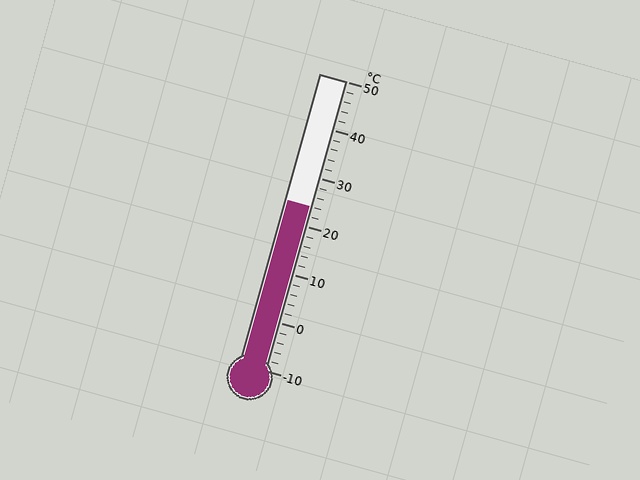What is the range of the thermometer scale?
The thermometer scale ranges from -10°C to 50°C.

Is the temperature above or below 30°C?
The temperature is below 30°C.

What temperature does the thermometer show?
The thermometer shows approximately 24°C.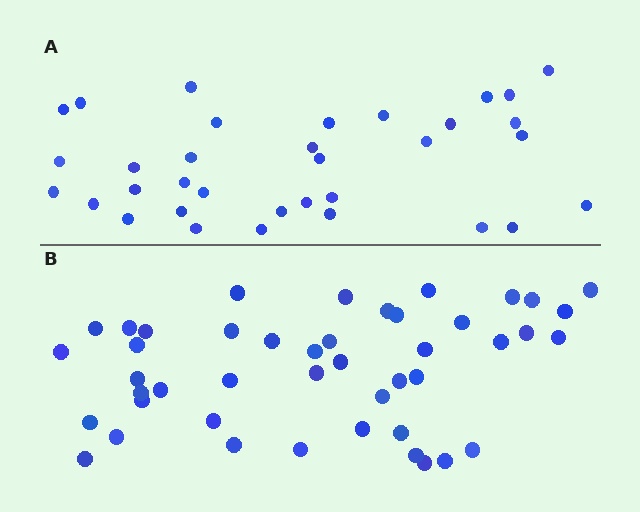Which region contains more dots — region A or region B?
Region B (the bottom region) has more dots.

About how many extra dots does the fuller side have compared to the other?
Region B has roughly 12 or so more dots than region A.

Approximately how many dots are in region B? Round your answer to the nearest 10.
About 40 dots. (The exact count is 45, which rounds to 40.)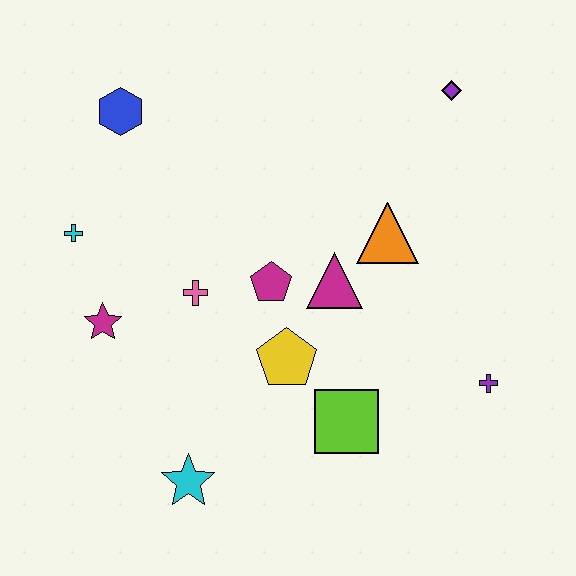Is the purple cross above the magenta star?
No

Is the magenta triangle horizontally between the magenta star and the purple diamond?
Yes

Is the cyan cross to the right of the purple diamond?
No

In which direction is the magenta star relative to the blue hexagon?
The magenta star is below the blue hexagon.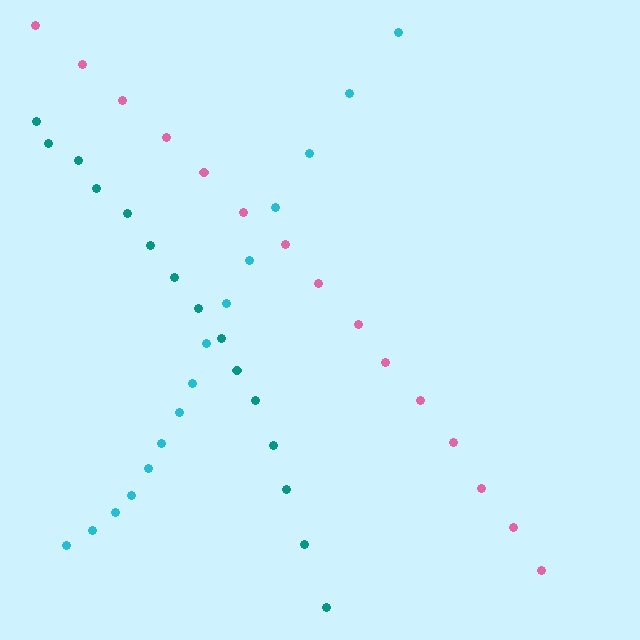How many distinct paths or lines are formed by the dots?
There are 3 distinct paths.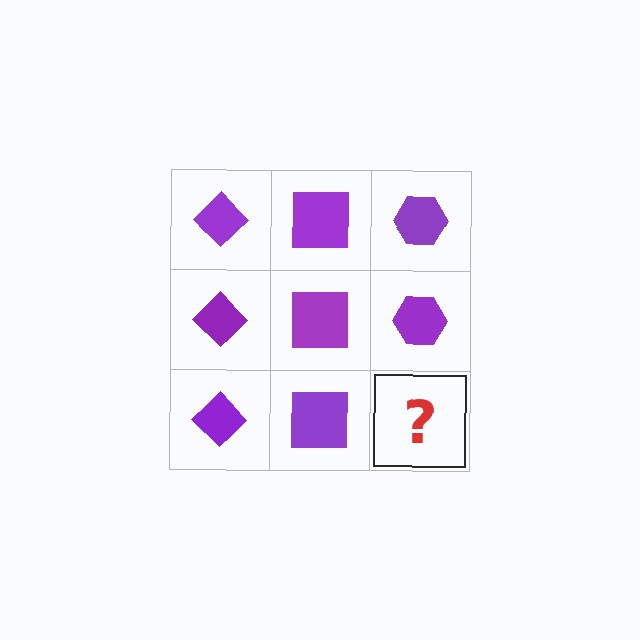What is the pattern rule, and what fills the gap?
The rule is that each column has a consistent shape. The gap should be filled with a purple hexagon.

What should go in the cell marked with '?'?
The missing cell should contain a purple hexagon.